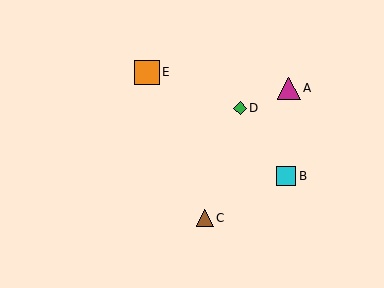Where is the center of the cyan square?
The center of the cyan square is at (286, 176).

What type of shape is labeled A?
Shape A is a magenta triangle.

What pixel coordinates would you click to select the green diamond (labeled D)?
Click at (240, 108) to select the green diamond D.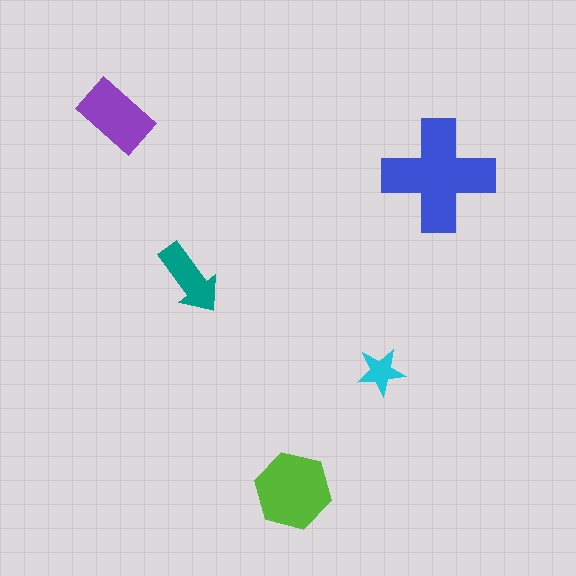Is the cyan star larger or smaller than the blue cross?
Smaller.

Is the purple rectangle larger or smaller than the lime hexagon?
Smaller.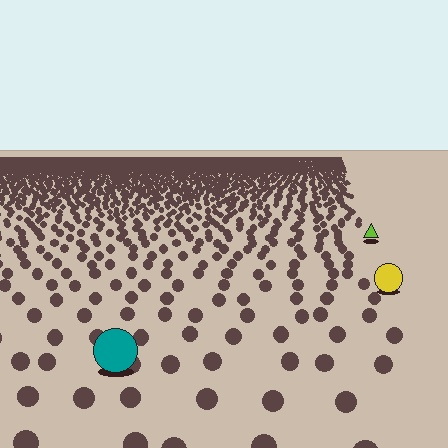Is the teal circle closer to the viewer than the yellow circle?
Yes. The teal circle is closer — you can tell from the texture gradient: the ground texture is coarser near it.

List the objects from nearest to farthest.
From nearest to farthest: the teal circle, the yellow circle, the lime triangle.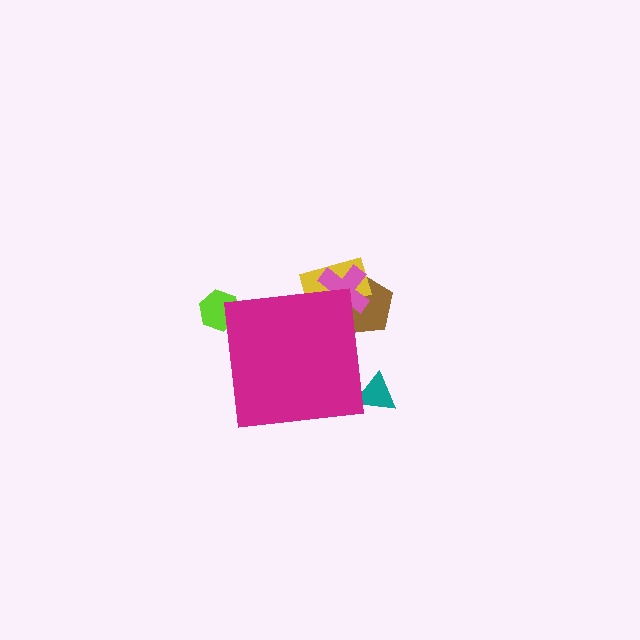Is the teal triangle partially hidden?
Yes, the teal triangle is partially hidden behind the magenta square.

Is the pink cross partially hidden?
Yes, the pink cross is partially hidden behind the magenta square.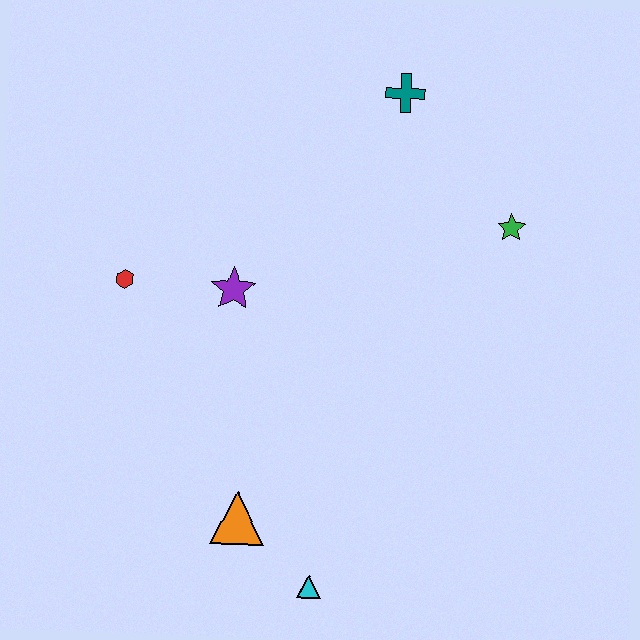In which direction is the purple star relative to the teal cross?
The purple star is below the teal cross.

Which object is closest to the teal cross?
The green star is closest to the teal cross.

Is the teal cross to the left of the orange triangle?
No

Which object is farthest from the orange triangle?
The teal cross is farthest from the orange triangle.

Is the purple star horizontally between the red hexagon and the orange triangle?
Yes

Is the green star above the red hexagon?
Yes